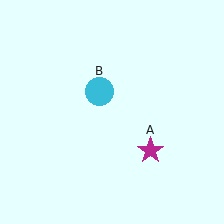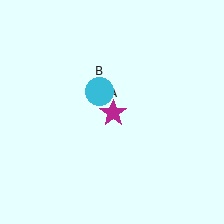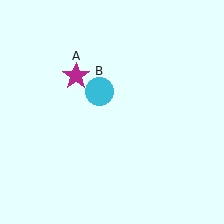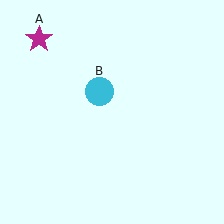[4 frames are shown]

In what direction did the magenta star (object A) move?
The magenta star (object A) moved up and to the left.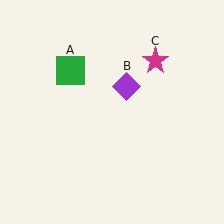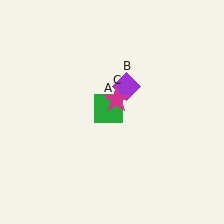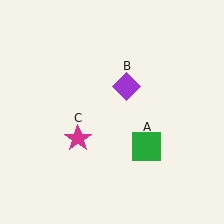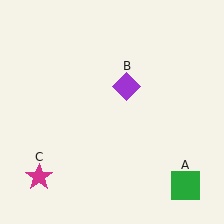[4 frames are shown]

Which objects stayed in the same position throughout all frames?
Purple diamond (object B) remained stationary.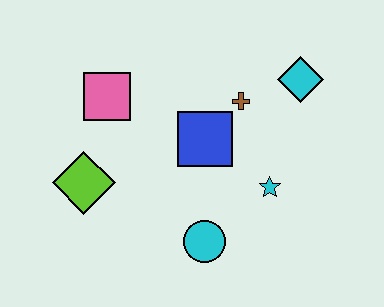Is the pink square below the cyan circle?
No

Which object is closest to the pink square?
The lime diamond is closest to the pink square.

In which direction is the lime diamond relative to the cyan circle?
The lime diamond is to the left of the cyan circle.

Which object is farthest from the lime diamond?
The cyan diamond is farthest from the lime diamond.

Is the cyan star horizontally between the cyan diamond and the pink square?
Yes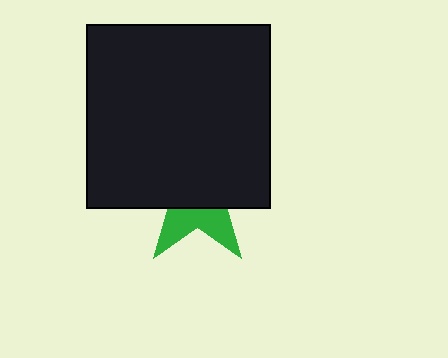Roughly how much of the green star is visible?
A small part of it is visible (roughly 34%).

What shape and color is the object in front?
The object in front is a black square.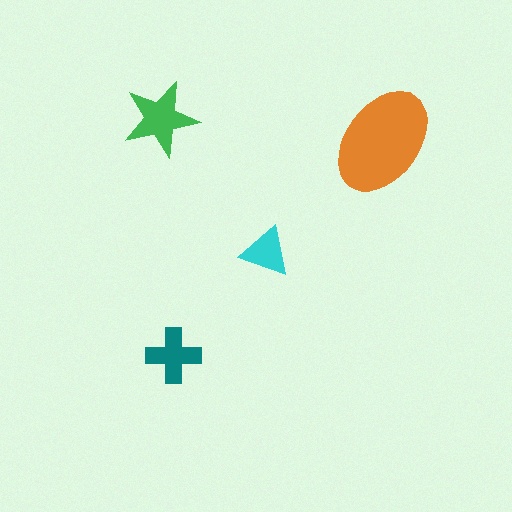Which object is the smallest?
The cyan triangle.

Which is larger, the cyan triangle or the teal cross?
The teal cross.